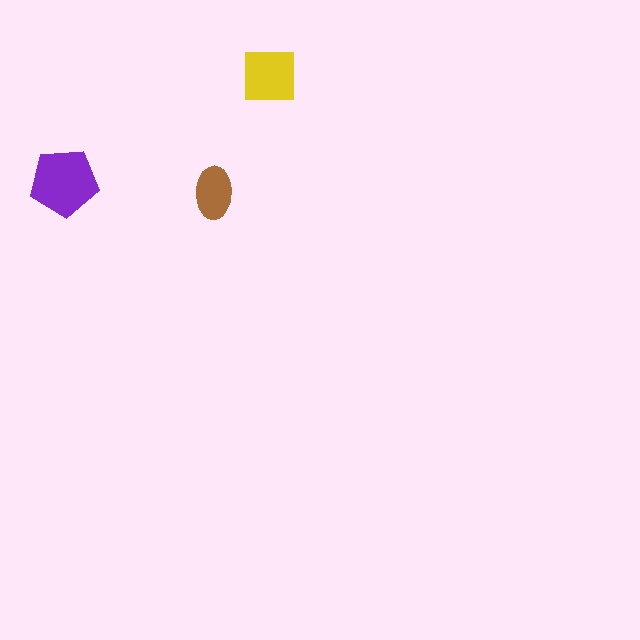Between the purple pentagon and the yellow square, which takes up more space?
The purple pentagon.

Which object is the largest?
The purple pentagon.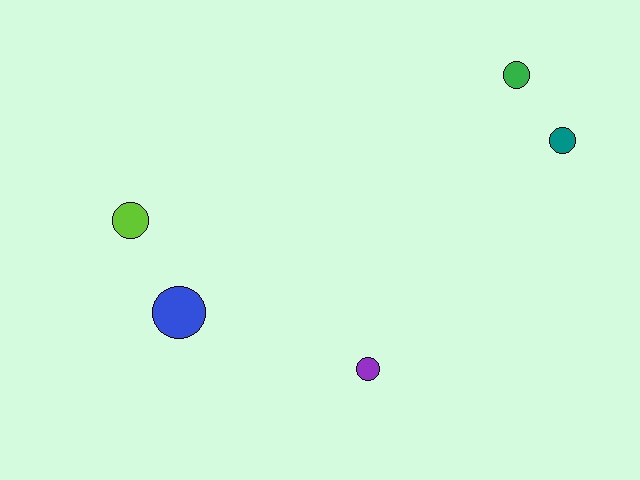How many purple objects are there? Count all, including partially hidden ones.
There is 1 purple object.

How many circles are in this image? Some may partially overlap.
There are 5 circles.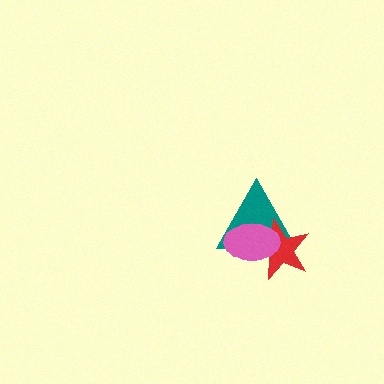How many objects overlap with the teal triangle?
2 objects overlap with the teal triangle.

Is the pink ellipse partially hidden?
No, no other shape covers it.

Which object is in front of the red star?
The pink ellipse is in front of the red star.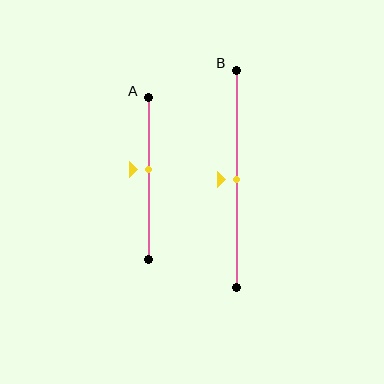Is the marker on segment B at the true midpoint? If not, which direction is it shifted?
Yes, the marker on segment B is at the true midpoint.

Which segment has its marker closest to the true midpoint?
Segment B has its marker closest to the true midpoint.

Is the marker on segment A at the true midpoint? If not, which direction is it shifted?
No, the marker on segment A is shifted upward by about 6% of the segment length.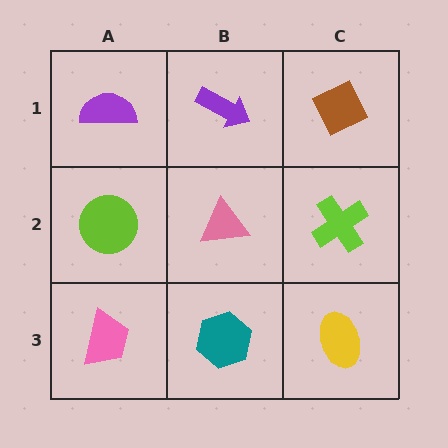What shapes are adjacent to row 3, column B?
A pink triangle (row 2, column B), a pink trapezoid (row 3, column A), a yellow ellipse (row 3, column C).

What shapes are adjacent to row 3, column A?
A lime circle (row 2, column A), a teal hexagon (row 3, column B).